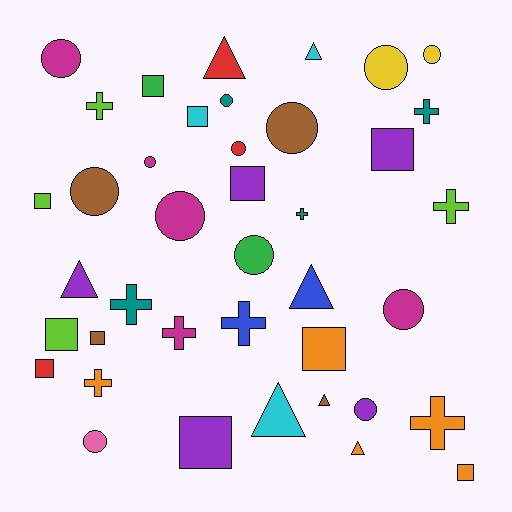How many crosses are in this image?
There are 9 crosses.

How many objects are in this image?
There are 40 objects.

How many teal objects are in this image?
There are 4 teal objects.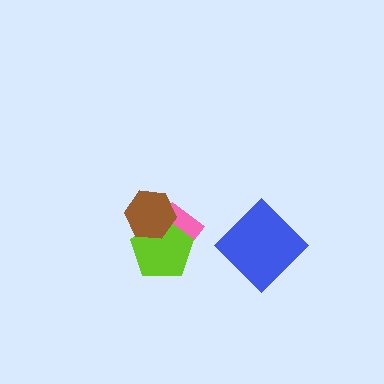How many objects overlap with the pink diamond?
2 objects overlap with the pink diamond.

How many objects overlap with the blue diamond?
0 objects overlap with the blue diamond.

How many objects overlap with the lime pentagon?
2 objects overlap with the lime pentagon.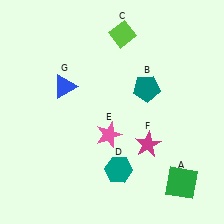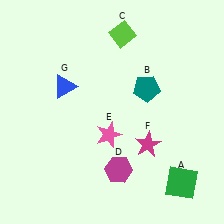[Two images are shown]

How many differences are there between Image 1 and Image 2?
There is 1 difference between the two images.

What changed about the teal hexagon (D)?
In Image 1, D is teal. In Image 2, it changed to magenta.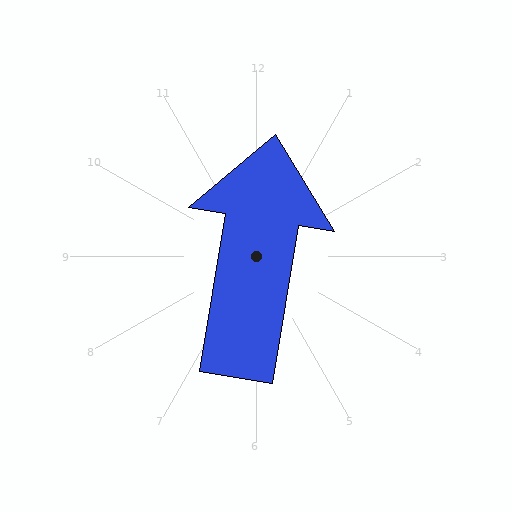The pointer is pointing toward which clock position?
Roughly 12 o'clock.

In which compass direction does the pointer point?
North.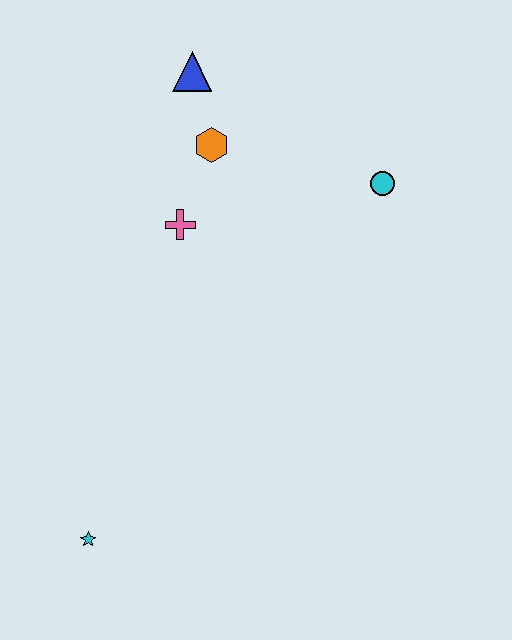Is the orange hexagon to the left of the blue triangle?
No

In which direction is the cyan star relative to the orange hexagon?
The cyan star is below the orange hexagon.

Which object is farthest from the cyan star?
The blue triangle is farthest from the cyan star.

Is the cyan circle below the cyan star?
No